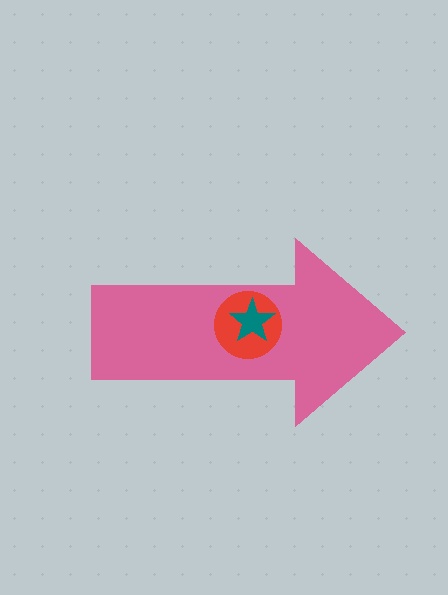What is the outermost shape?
The pink arrow.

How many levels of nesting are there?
3.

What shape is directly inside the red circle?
The teal star.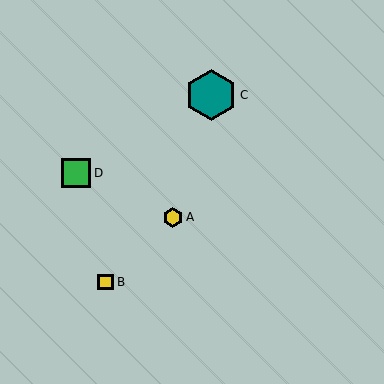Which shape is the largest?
The teal hexagon (labeled C) is the largest.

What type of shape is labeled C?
Shape C is a teal hexagon.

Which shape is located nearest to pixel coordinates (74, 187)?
The green square (labeled D) at (76, 173) is nearest to that location.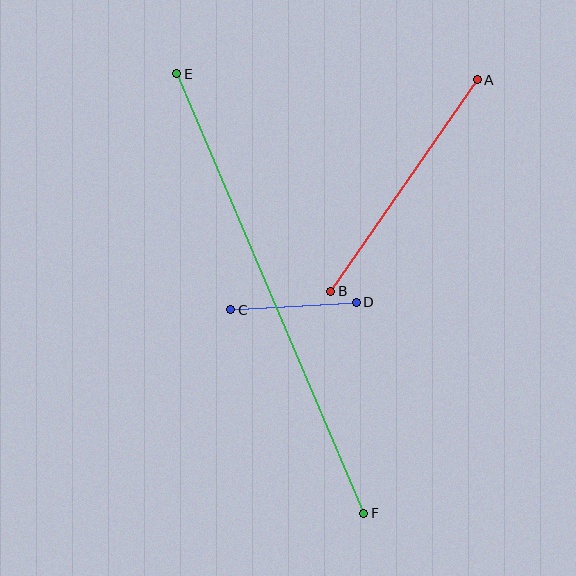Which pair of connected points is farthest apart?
Points E and F are farthest apart.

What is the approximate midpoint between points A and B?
The midpoint is at approximately (404, 186) pixels.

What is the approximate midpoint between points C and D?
The midpoint is at approximately (293, 306) pixels.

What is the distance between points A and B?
The distance is approximately 257 pixels.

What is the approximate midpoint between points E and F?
The midpoint is at approximately (270, 293) pixels.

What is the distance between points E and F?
The distance is approximately 477 pixels.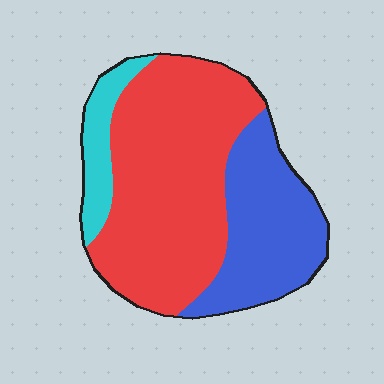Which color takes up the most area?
Red, at roughly 60%.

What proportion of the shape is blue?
Blue takes up about one third (1/3) of the shape.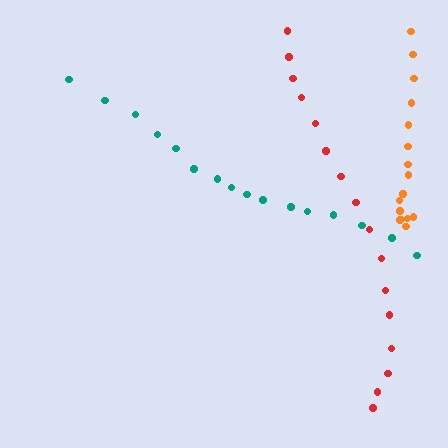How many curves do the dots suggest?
There are 3 distinct paths.